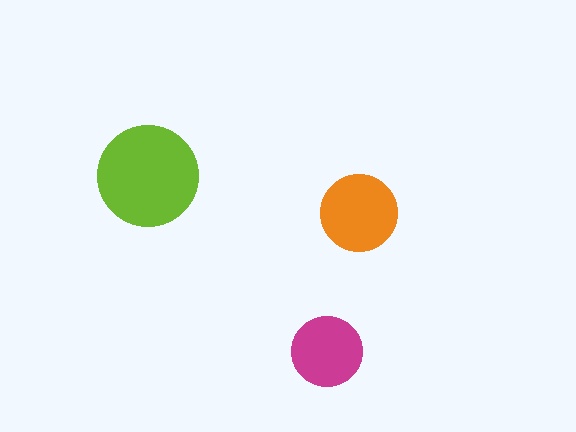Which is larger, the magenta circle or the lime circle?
The lime one.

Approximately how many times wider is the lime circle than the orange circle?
About 1.5 times wider.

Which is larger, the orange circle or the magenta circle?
The orange one.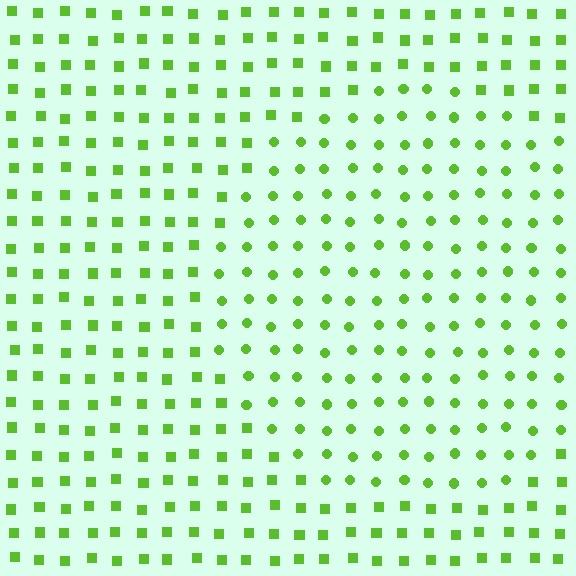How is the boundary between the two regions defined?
The boundary is defined by a change in element shape: circles inside vs. squares outside. All elements share the same color and spacing.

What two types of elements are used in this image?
The image uses circles inside the circle region and squares outside it.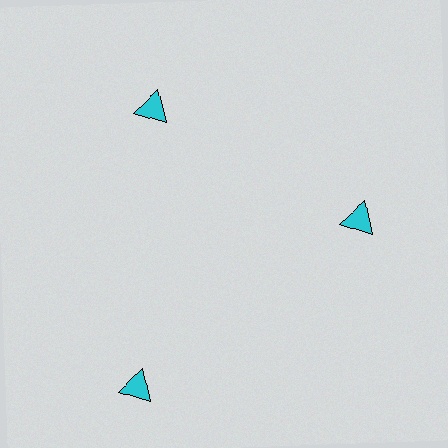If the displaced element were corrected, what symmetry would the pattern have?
It would have 3-fold rotational symmetry — the pattern would map onto itself every 120 degrees.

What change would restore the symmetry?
The symmetry would be restored by moving it inward, back onto the ring so that all 3 triangles sit at equal angles and equal distance from the center.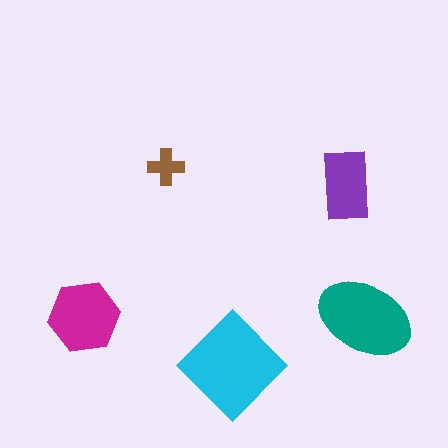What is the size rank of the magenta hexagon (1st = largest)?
3rd.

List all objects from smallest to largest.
The brown cross, the purple rectangle, the magenta hexagon, the teal ellipse, the cyan diamond.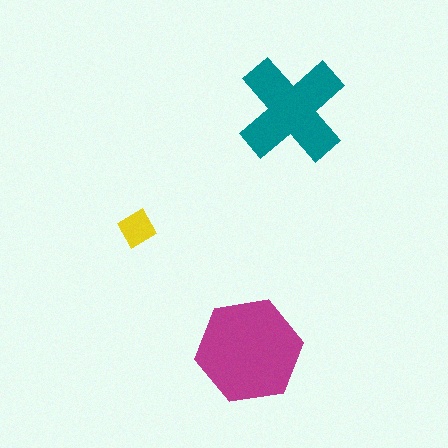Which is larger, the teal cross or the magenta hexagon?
The magenta hexagon.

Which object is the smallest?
The yellow diamond.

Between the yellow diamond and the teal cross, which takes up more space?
The teal cross.